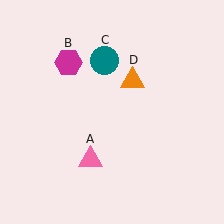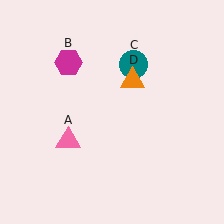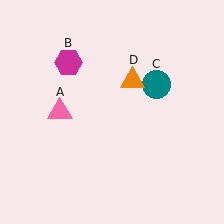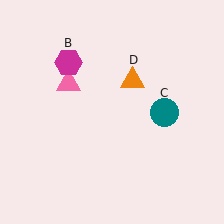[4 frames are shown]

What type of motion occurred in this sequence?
The pink triangle (object A), teal circle (object C) rotated clockwise around the center of the scene.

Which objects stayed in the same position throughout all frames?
Magenta hexagon (object B) and orange triangle (object D) remained stationary.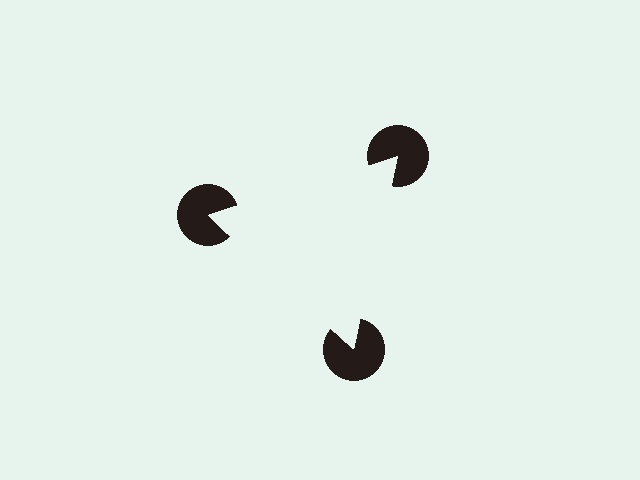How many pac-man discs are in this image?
There are 3 — one at each vertex of the illusory triangle.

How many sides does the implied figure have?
3 sides.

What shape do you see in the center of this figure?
An illusory triangle — its edges are inferred from the aligned wedge cuts in the pac-man discs, not physically drawn.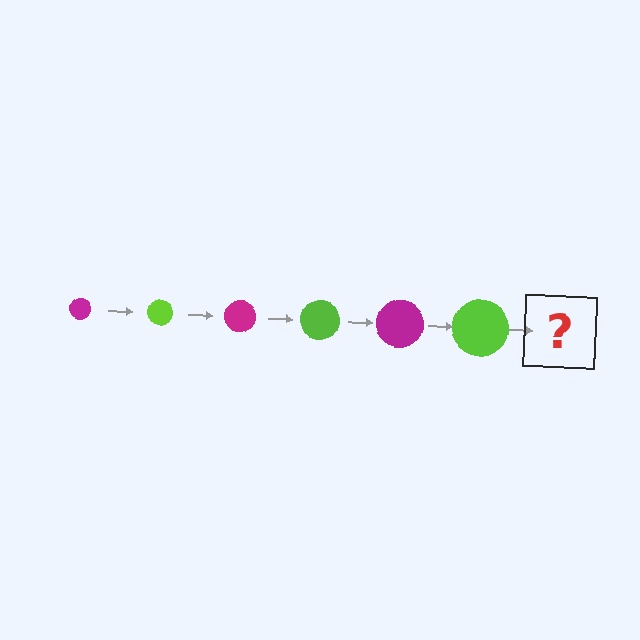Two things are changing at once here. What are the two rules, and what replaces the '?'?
The two rules are that the circle grows larger each step and the color cycles through magenta and lime. The '?' should be a magenta circle, larger than the previous one.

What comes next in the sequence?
The next element should be a magenta circle, larger than the previous one.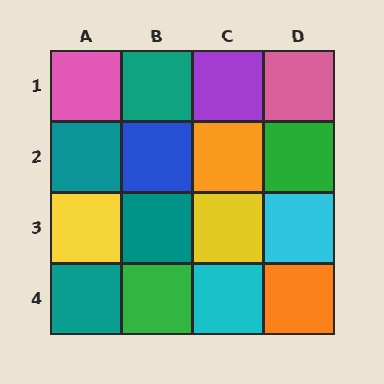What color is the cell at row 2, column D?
Green.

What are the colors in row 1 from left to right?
Pink, teal, purple, pink.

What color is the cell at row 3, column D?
Cyan.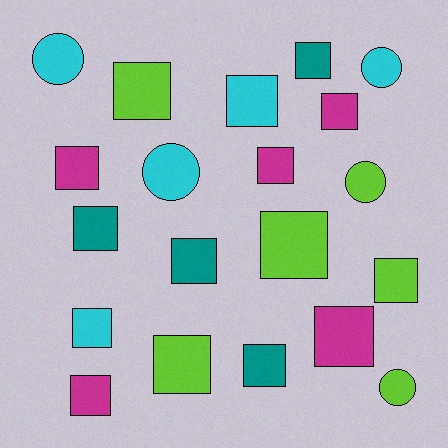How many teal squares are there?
There are 4 teal squares.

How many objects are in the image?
There are 20 objects.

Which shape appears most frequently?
Square, with 15 objects.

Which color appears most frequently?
Lime, with 6 objects.